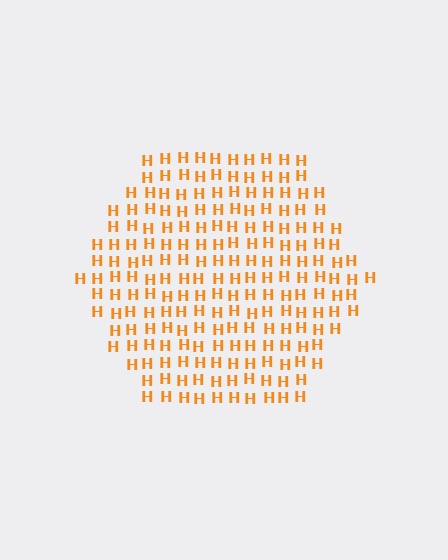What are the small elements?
The small elements are letter H's.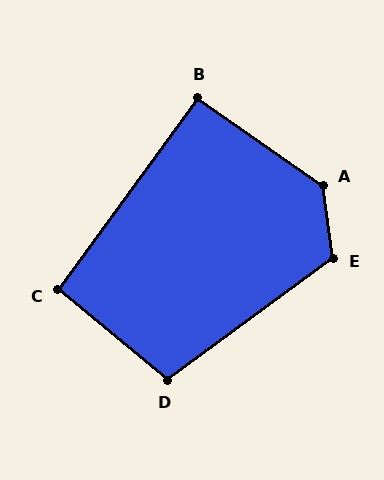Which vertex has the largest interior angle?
A, at approximately 132 degrees.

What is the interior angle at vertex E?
Approximately 119 degrees (obtuse).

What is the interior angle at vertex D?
Approximately 104 degrees (obtuse).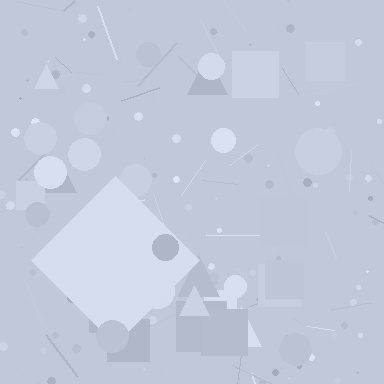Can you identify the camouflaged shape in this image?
The camouflaged shape is a diamond.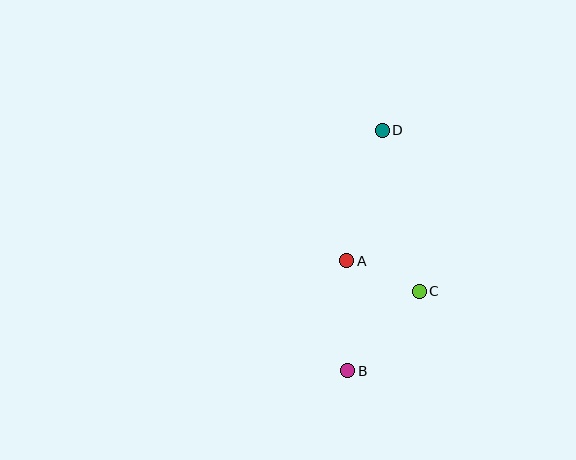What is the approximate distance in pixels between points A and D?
The distance between A and D is approximately 135 pixels.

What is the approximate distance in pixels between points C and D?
The distance between C and D is approximately 165 pixels.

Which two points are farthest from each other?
Points B and D are farthest from each other.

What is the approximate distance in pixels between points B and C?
The distance between B and C is approximately 107 pixels.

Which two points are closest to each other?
Points A and C are closest to each other.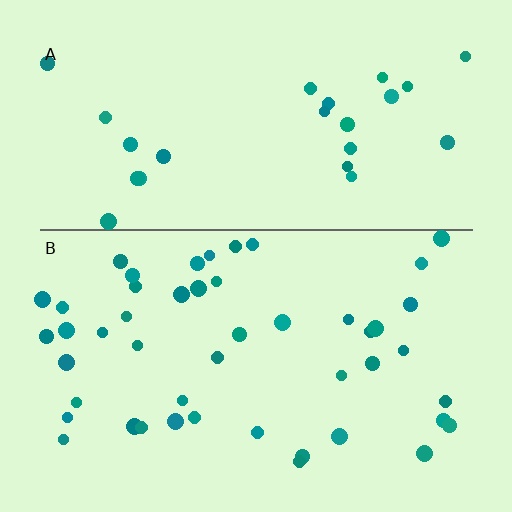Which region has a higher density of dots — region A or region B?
B (the bottom).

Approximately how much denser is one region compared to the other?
Approximately 1.9× — region B over region A.